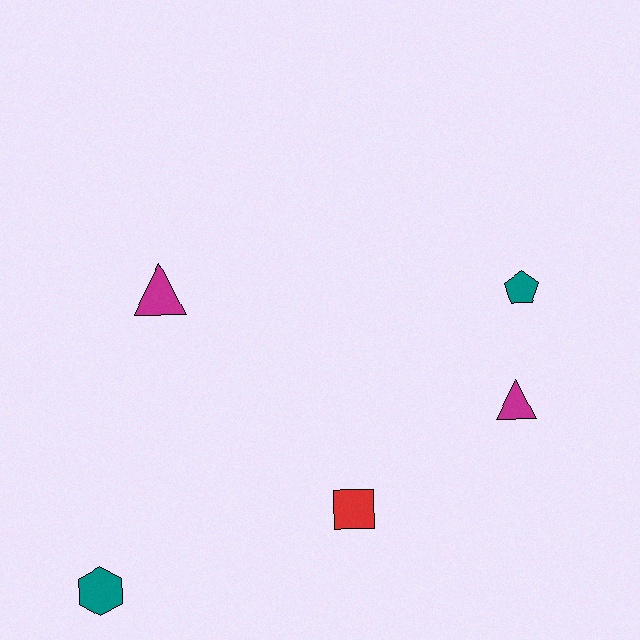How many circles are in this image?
There are no circles.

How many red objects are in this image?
There is 1 red object.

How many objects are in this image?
There are 5 objects.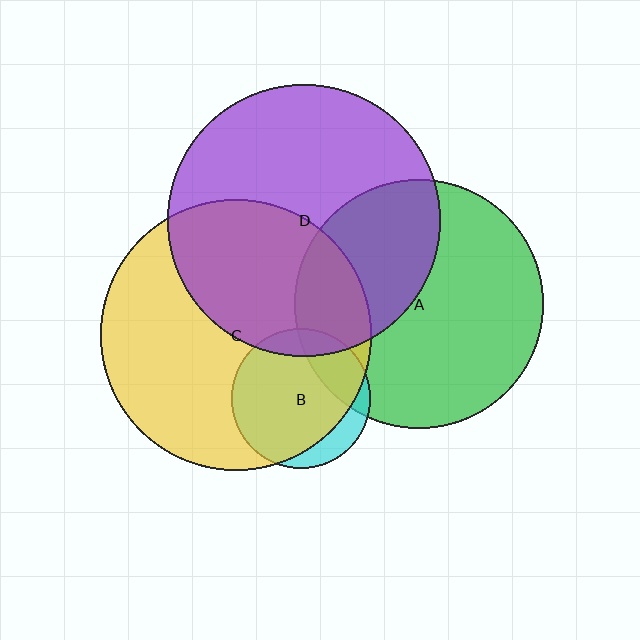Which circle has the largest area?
Circle D (purple).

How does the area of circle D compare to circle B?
Approximately 3.8 times.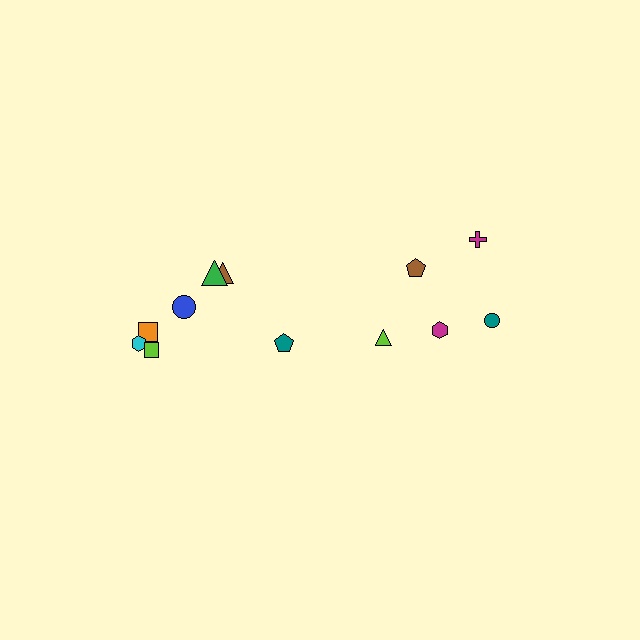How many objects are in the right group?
There are 5 objects.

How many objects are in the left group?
There are 7 objects.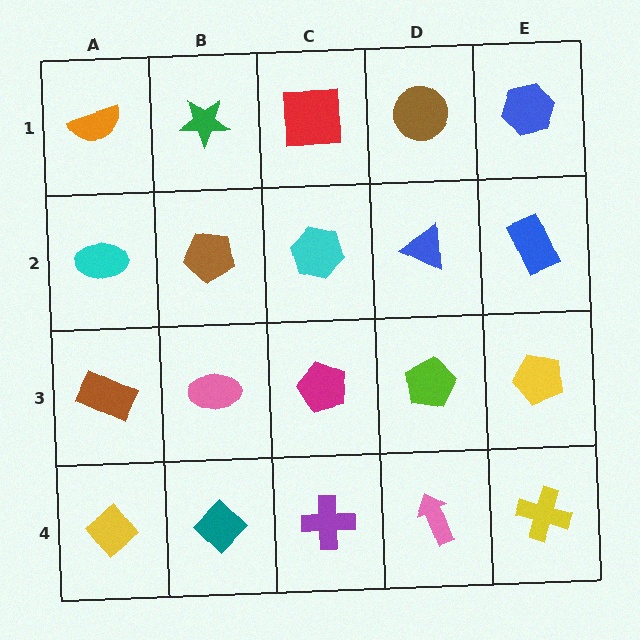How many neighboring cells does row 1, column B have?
3.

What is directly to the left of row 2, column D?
A cyan hexagon.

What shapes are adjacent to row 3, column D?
A blue triangle (row 2, column D), a pink arrow (row 4, column D), a magenta pentagon (row 3, column C), a yellow pentagon (row 3, column E).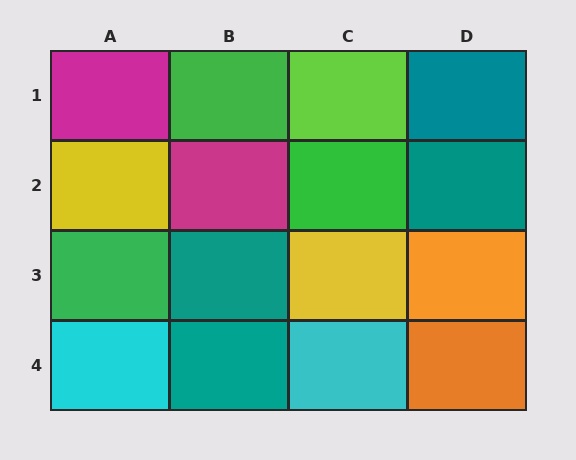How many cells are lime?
1 cell is lime.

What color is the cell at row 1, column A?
Magenta.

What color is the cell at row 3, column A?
Green.